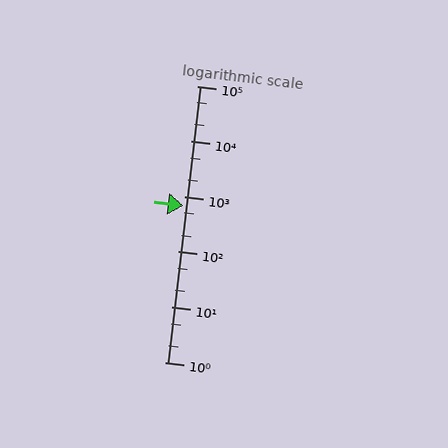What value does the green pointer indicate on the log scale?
The pointer indicates approximately 680.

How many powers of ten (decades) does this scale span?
The scale spans 5 decades, from 1 to 100000.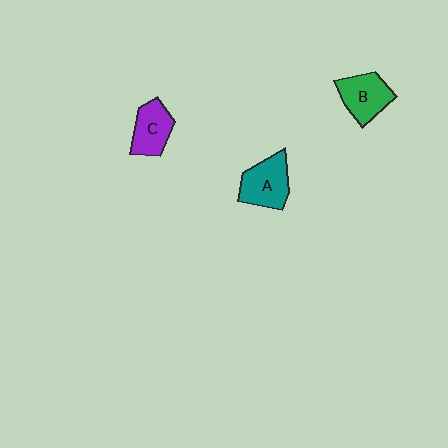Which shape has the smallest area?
Shape C (purple).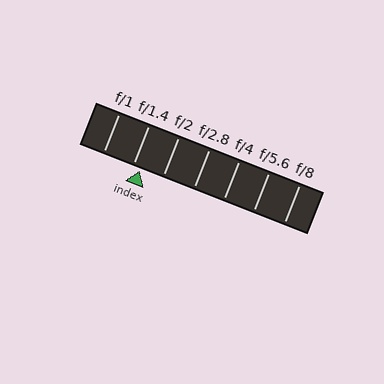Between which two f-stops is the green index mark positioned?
The index mark is between f/1.4 and f/2.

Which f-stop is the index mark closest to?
The index mark is closest to f/1.4.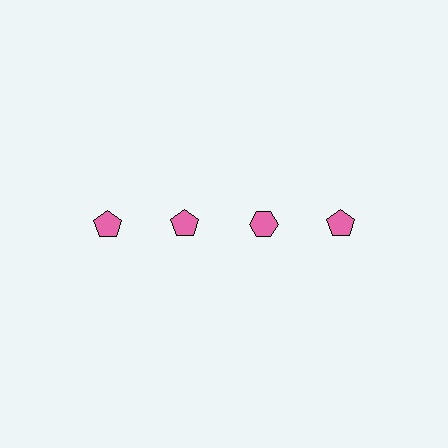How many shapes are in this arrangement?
There are 4 shapes arranged in a grid pattern.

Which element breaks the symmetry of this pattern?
The pink hexagon in the top row, center column breaks the symmetry. All other shapes are pink pentagons.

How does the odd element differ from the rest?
It has a different shape: hexagon instead of pentagon.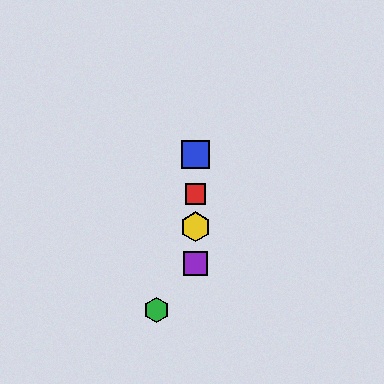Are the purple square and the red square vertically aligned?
Yes, both are at x≈195.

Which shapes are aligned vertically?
The red square, the blue square, the yellow hexagon, the purple square are aligned vertically.